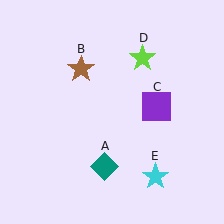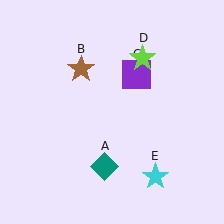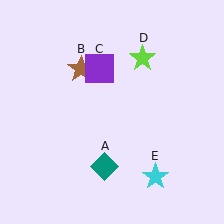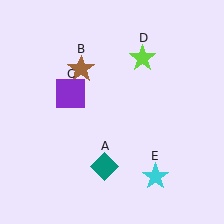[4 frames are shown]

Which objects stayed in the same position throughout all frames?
Teal diamond (object A) and brown star (object B) and lime star (object D) and cyan star (object E) remained stationary.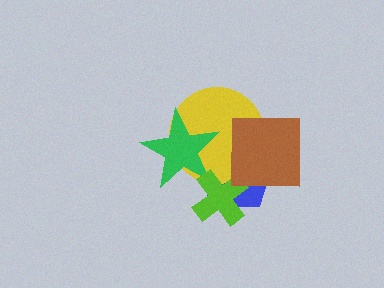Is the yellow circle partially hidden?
Yes, it is partially covered by another shape.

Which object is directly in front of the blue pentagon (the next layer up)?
The yellow circle is directly in front of the blue pentagon.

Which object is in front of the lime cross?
The brown square is in front of the lime cross.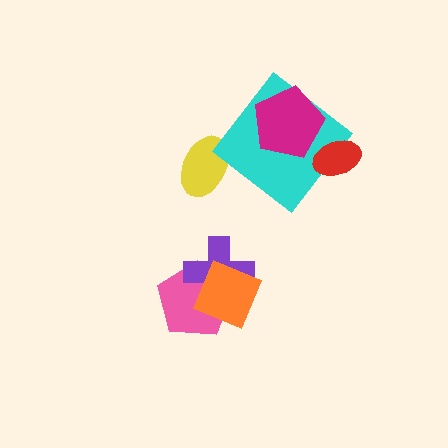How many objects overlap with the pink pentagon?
2 objects overlap with the pink pentagon.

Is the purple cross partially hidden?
Yes, it is partially covered by another shape.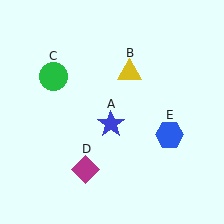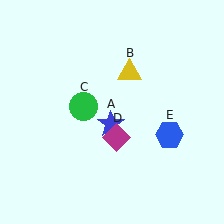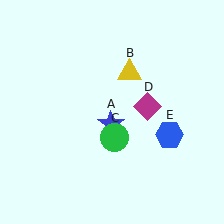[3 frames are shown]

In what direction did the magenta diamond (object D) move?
The magenta diamond (object D) moved up and to the right.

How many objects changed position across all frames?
2 objects changed position: green circle (object C), magenta diamond (object D).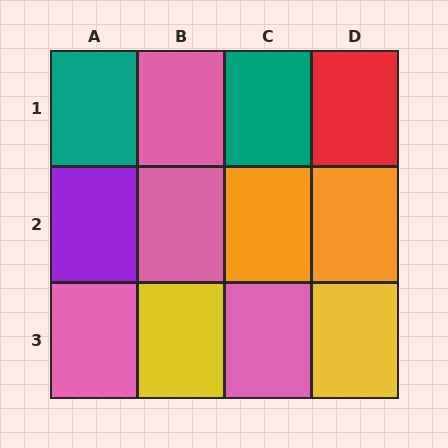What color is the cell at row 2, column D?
Orange.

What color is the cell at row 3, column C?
Pink.